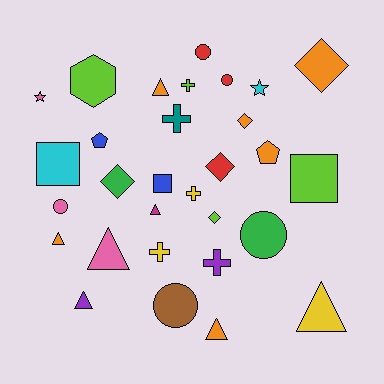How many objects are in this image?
There are 30 objects.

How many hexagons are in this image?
There is 1 hexagon.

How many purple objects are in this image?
There are 2 purple objects.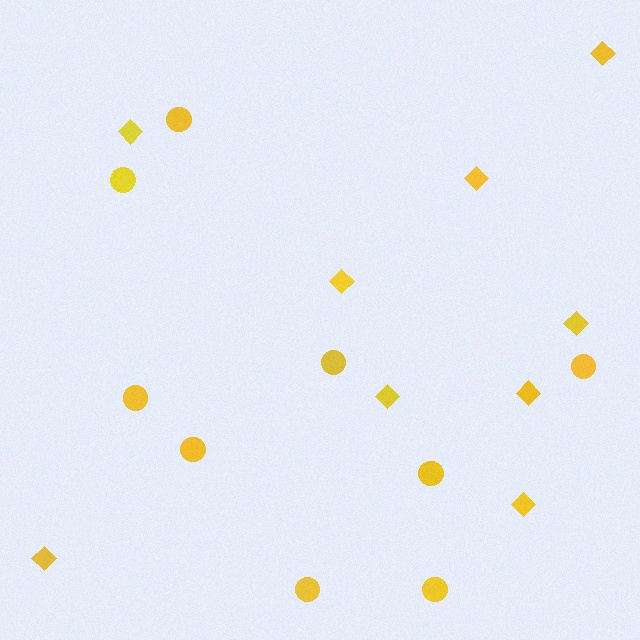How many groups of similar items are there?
There are 2 groups: one group of circles (9) and one group of diamonds (9).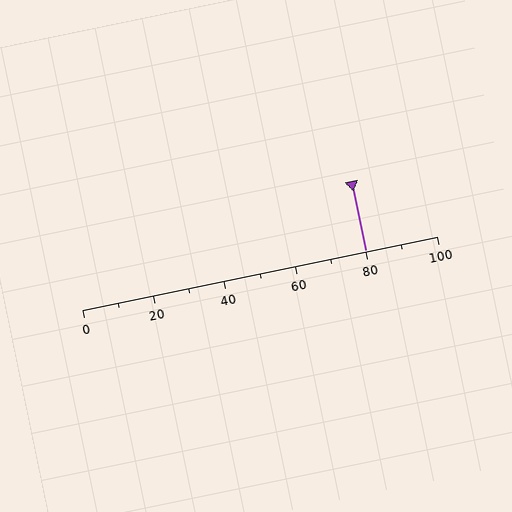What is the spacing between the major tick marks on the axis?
The major ticks are spaced 20 apart.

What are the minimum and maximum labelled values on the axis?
The axis runs from 0 to 100.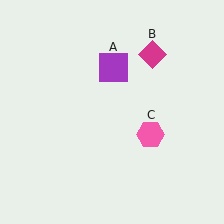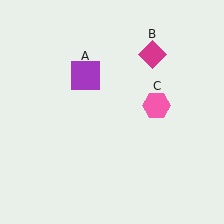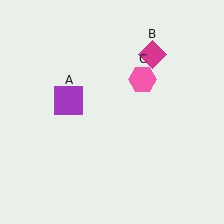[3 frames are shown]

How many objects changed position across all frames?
2 objects changed position: purple square (object A), pink hexagon (object C).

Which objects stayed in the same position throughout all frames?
Magenta diamond (object B) remained stationary.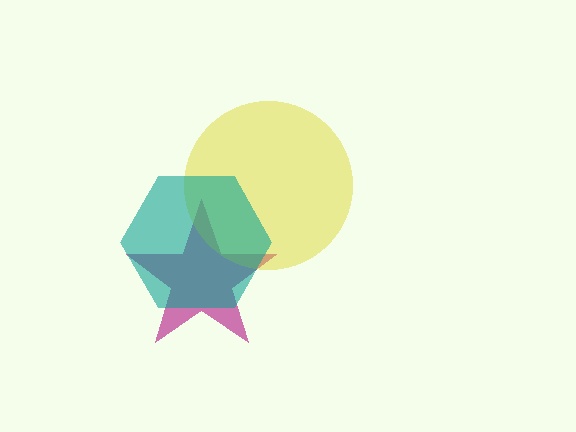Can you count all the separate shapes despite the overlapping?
Yes, there are 3 separate shapes.